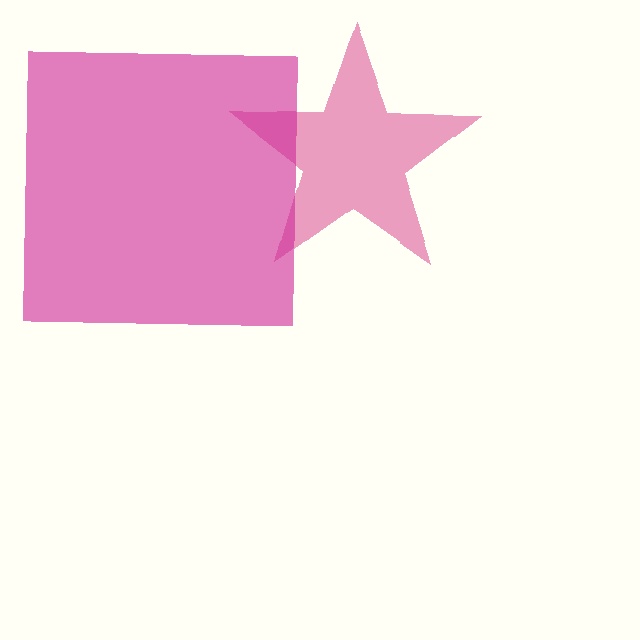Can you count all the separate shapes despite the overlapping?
Yes, there are 2 separate shapes.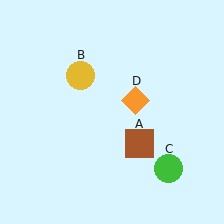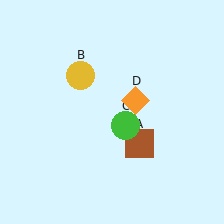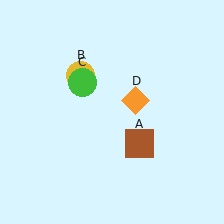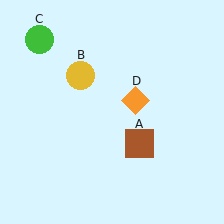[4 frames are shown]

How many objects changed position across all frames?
1 object changed position: green circle (object C).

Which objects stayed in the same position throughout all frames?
Brown square (object A) and yellow circle (object B) and orange diamond (object D) remained stationary.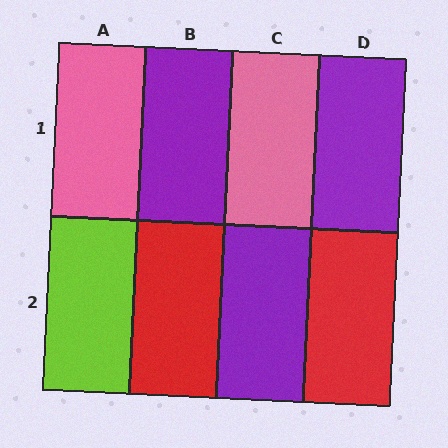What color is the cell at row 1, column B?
Purple.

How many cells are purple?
3 cells are purple.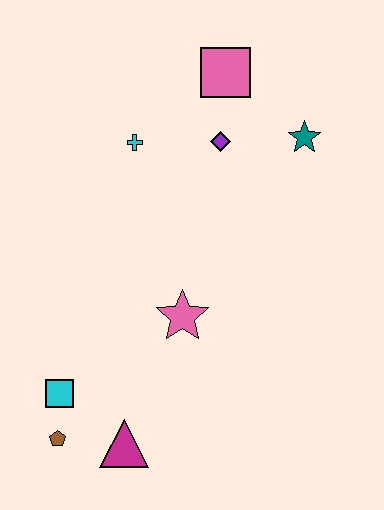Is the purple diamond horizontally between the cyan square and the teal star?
Yes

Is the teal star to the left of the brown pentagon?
No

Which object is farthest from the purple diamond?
The brown pentagon is farthest from the purple diamond.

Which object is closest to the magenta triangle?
The brown pentagon is closest to the magenta triangle.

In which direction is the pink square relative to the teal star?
The pink square is to the left of the teal star.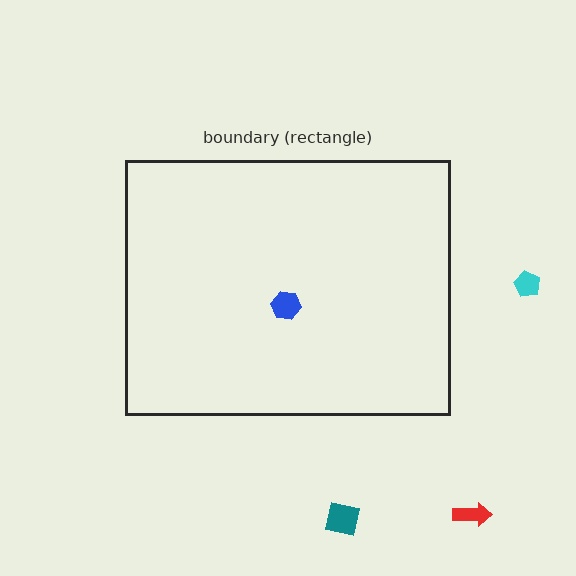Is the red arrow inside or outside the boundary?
Outside.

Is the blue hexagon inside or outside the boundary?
Inside.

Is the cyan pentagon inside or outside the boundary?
Outside.